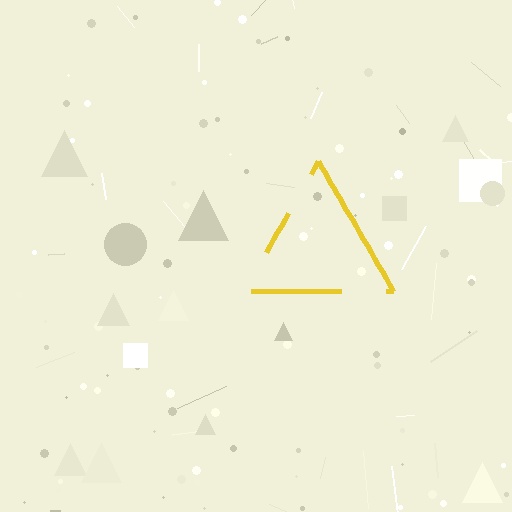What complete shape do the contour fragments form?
The contour fragments form a triangle.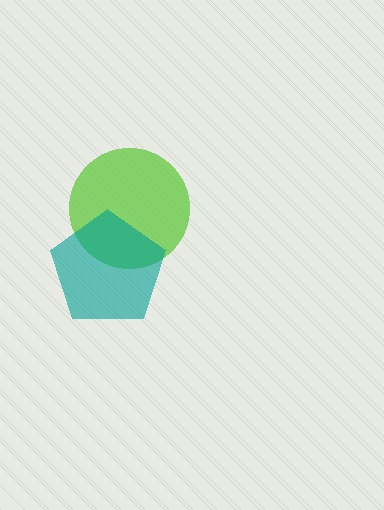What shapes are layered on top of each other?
The layered shapes are: a lime circle, a teal pentagon.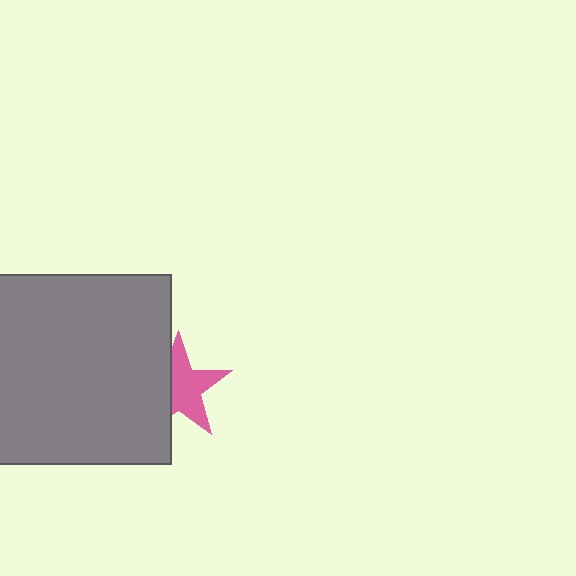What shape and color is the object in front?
The object in front is a gray square.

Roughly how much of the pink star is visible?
About half of it is visible (roughly 62%).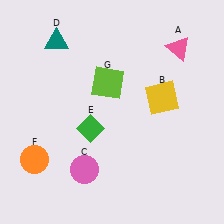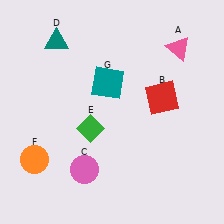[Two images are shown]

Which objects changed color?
B changed from yellow to red. G changed from lime to teal.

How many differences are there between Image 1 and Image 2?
There are 2 differences between the two images.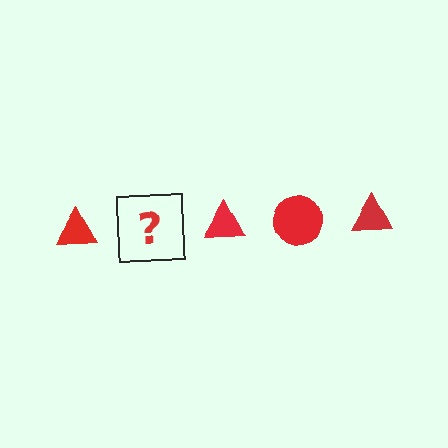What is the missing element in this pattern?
The missing element is a red circle.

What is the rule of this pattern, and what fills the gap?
The rule is that the pattern cycles through triangle, circle shapes in red. The gap should be filled with a red circle.